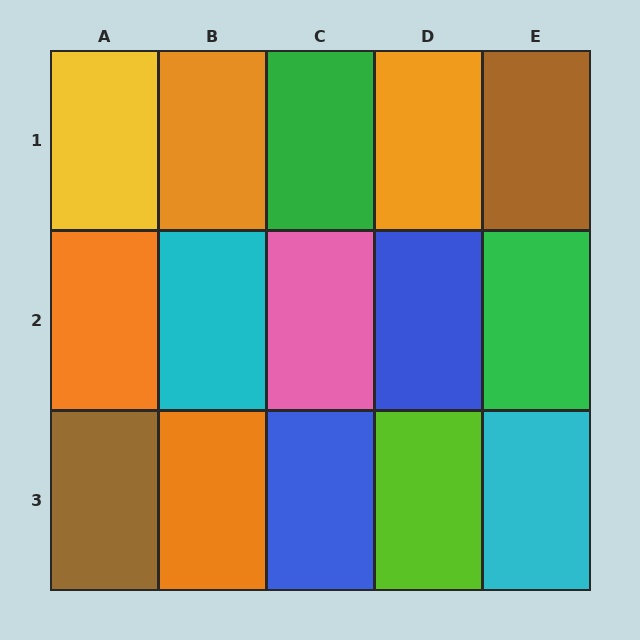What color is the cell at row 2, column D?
Blue.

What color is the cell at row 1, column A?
Yellow.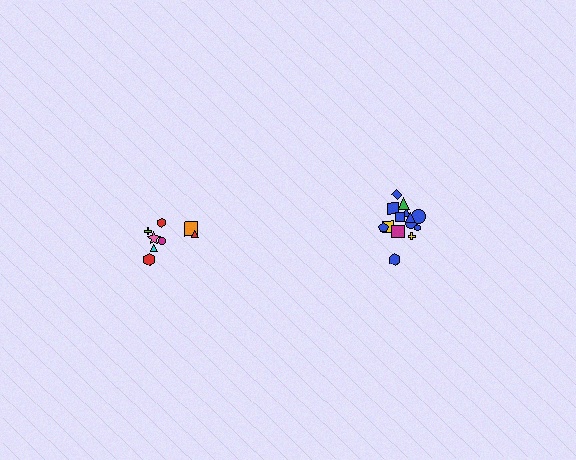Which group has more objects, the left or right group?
The right group.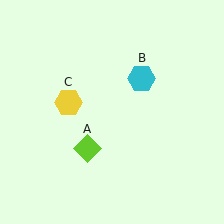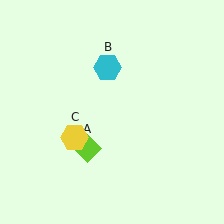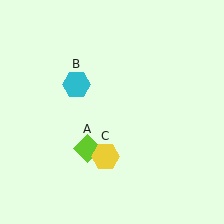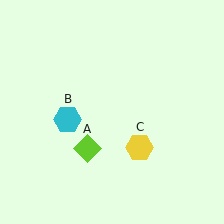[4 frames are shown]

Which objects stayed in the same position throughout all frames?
Lime diamond (object A) remained stationary.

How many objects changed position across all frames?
2 objects changed position: cyan hexagon (object B), yellow hexagon (object C).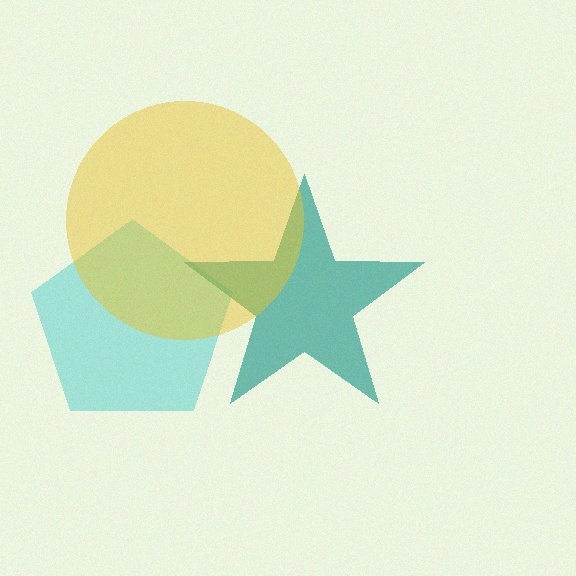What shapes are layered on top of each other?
The layered shapes are: a cyan pentagon, a teal star, a yellow circle.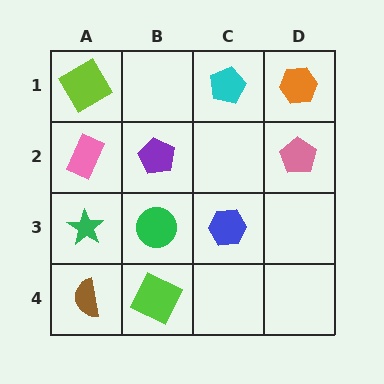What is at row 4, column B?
A lime square.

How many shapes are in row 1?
3 shapes.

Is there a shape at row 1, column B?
No, that cell is empty.